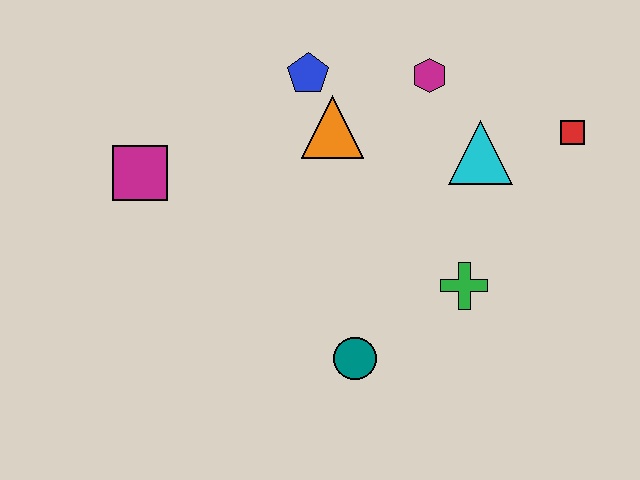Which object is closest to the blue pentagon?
The orange triangle is closest to the blue pentagon.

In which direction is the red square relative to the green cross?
The red square is above the green cross.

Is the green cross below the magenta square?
Yes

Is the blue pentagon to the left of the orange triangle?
Yes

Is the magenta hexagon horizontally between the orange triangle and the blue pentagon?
No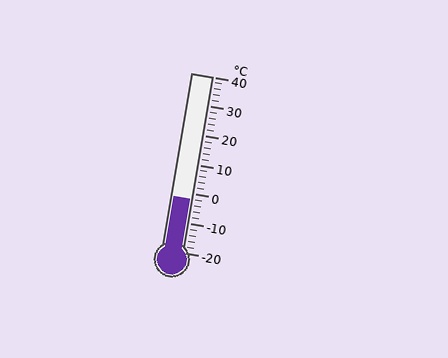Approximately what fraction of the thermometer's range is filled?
The thermometer is filled to approximately 30% of its range.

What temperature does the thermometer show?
The thermometer shows approximately -2°C.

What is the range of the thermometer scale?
The thermometer scale ranges from -20°C to 40°C.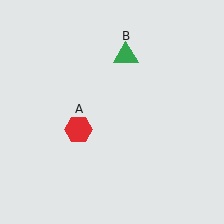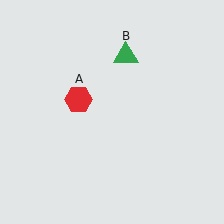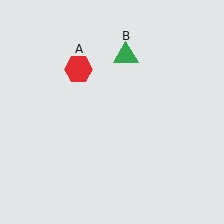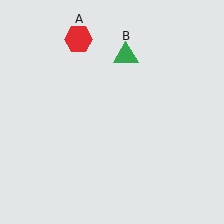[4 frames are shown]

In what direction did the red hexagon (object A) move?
The red hexagon (object A) moved up.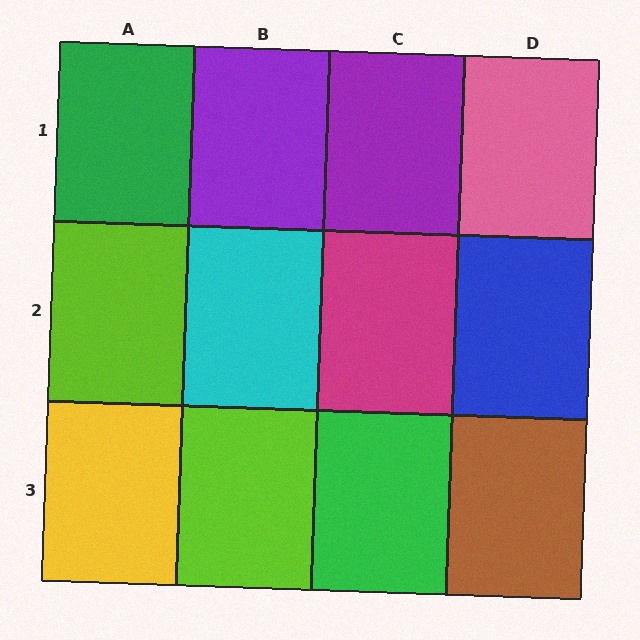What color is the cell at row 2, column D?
Blue.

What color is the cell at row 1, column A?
Green.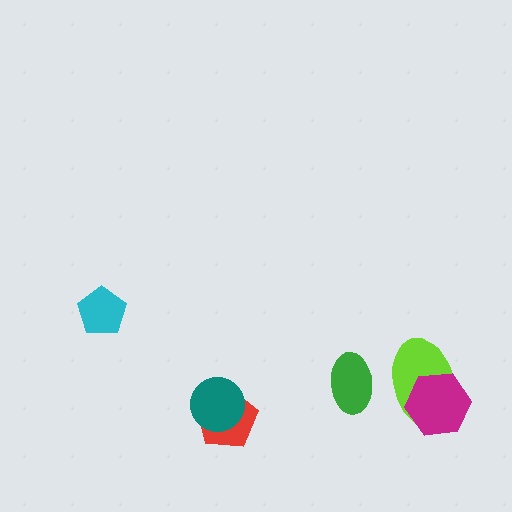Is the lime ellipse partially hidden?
Yes, it is partially covered by another shape.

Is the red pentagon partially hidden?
Yes, it is partially covered by another shape.